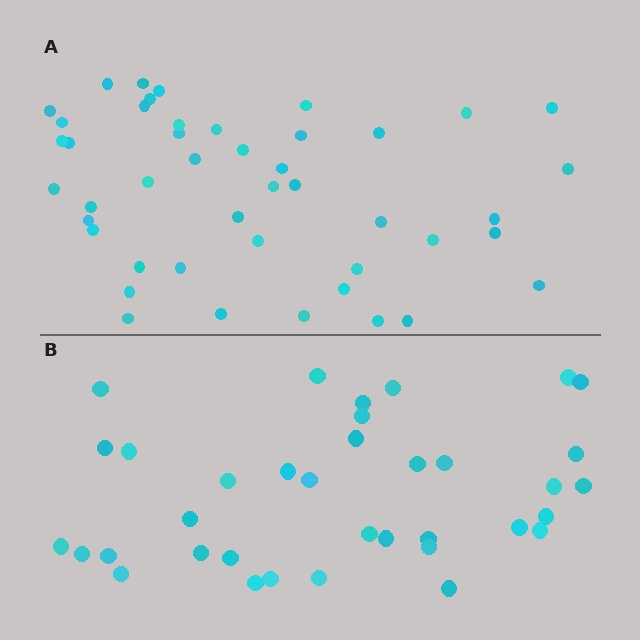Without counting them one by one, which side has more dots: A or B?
Region A (the top region) has more dots.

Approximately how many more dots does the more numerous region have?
Region A has roughly 8 or so more dots than region B.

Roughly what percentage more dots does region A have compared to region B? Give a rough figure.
About 25% more.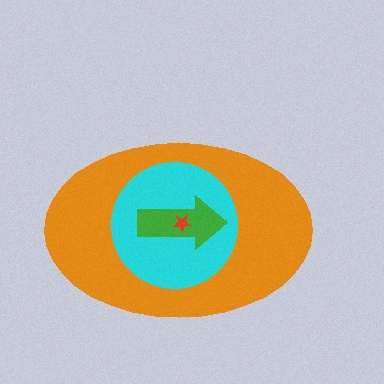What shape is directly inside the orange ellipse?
The cyan circle.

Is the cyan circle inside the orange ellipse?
Yes.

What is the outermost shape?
The orange ellipse.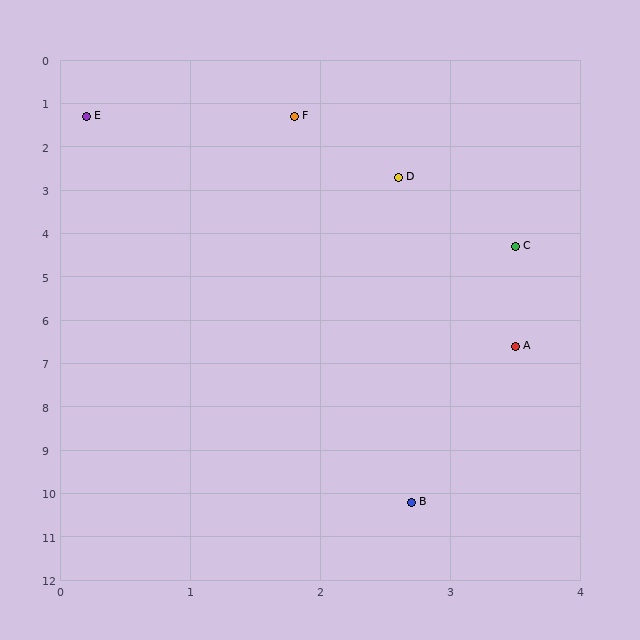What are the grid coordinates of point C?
Point C is at approximately (3.5, 4.3).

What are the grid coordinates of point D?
Point D is at approximately (2.6, 2.7).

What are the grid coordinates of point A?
Point A is at approximately (3.5, 6.6).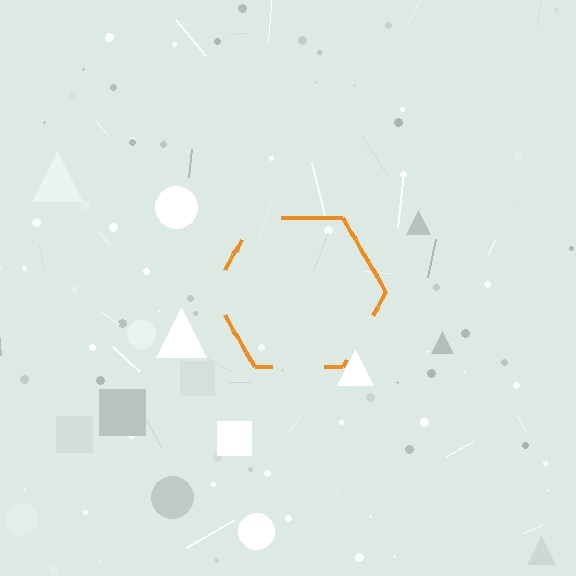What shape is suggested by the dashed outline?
The dashed outline suggests a hexagon.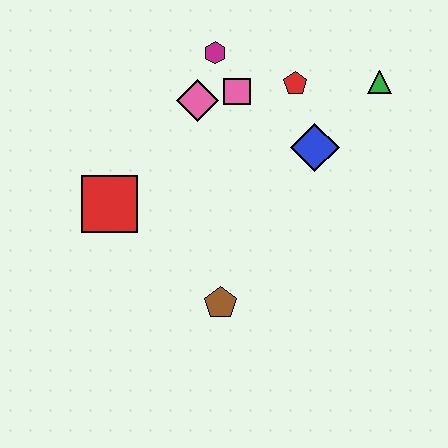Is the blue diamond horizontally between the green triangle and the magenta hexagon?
Yes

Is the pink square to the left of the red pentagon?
Yes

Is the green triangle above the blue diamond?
Yes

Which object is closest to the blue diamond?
The red pentagon is closest to the blue diamond.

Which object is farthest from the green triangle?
The red square is farthest from the green triangle.